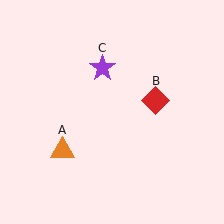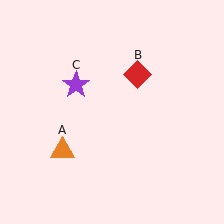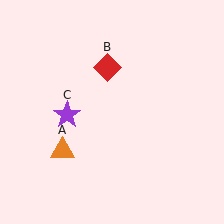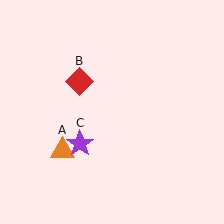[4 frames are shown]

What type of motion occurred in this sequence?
The red diamond (object B), purple star (object C) rotated counterclockwise around the center of the scene.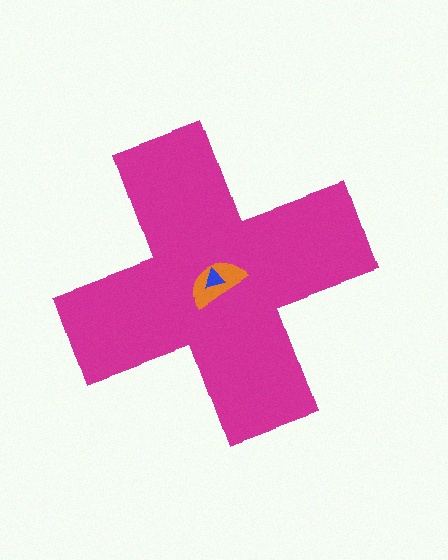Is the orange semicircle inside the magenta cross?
Yes.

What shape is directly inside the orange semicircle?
The blue triangle.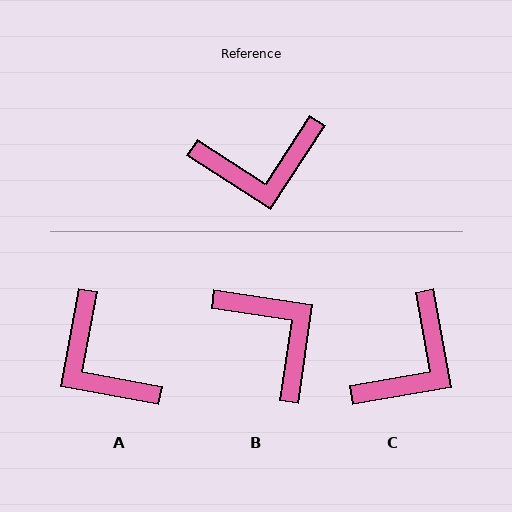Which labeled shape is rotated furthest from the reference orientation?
B, about 115 degrees away.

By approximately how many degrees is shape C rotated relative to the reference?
Approximately 43 degrees counter-clockwise.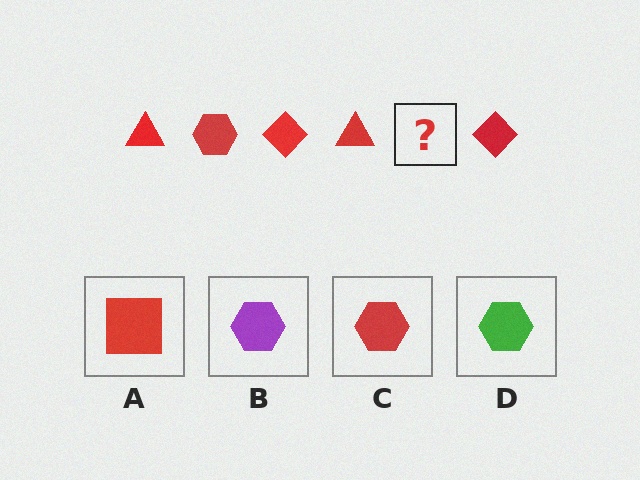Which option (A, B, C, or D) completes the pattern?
C.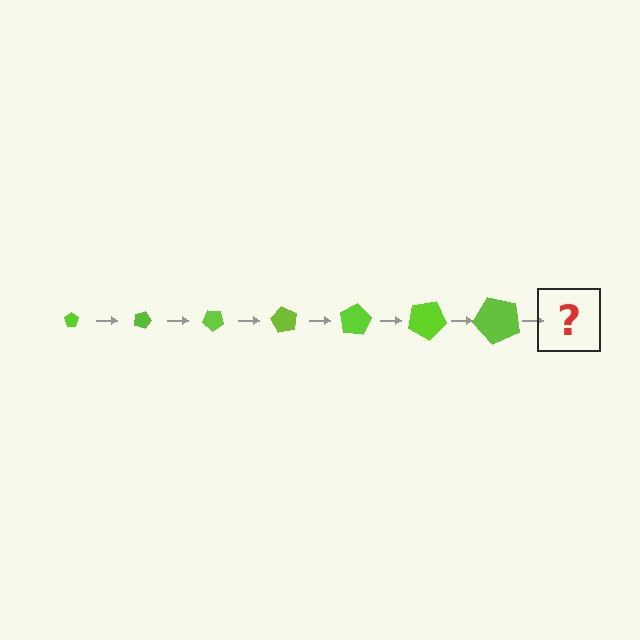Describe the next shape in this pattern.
It should be a pentagon, larger than the previous one and rotated 140 degrees from the start.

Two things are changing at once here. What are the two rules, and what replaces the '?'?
The two rules are that the pentagon grows larger each step and it rotates 20 degrees each step. The '?' should be a pentagon, larger than the previous one and rotated 140 degrees from the start.